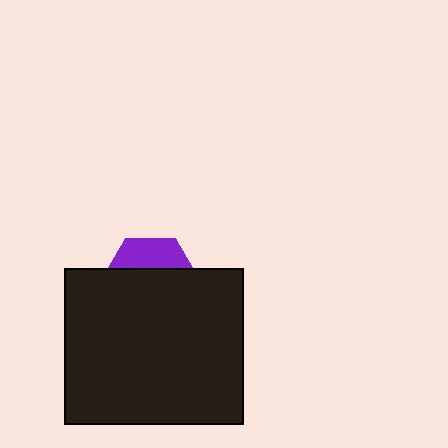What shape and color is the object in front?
The object in front is a black rectangle.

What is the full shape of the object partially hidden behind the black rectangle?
The partially hidden object is a purple hexagon.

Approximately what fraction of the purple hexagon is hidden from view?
Roughly 70% of the purple hexagon is hidden behind the black rectangle.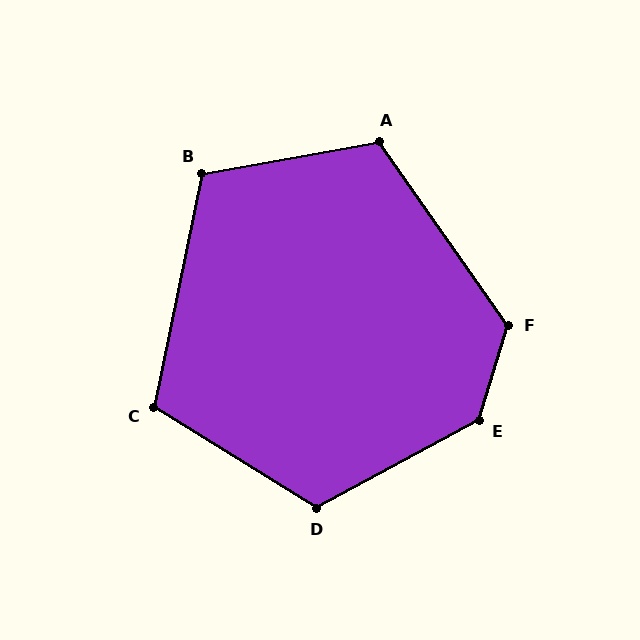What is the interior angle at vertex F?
Approximately 128 degrees (obtuse).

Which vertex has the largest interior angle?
E, at approximately 135 degrees.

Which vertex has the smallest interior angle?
C, at approximately 110 degrees.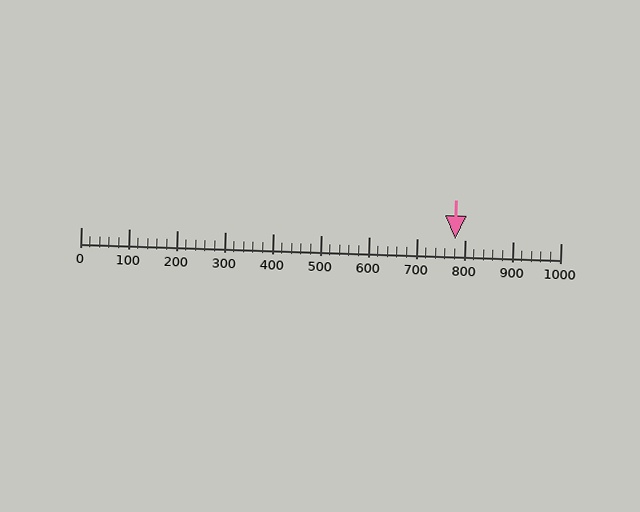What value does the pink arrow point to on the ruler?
The pink arrow points to approximately 780.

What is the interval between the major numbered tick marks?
The major tick marks are spaced 100 units apart.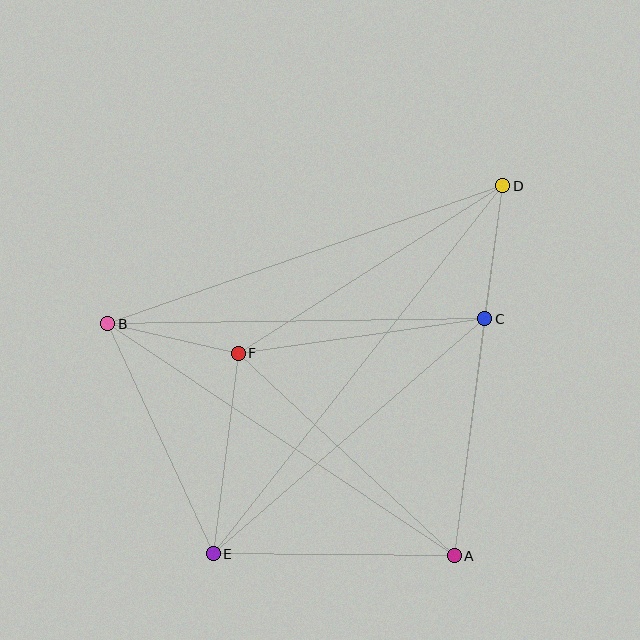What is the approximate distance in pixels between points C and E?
The distance between C and E is approximately 359 pixels.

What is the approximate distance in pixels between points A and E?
The distance between A and E is approximately 241 pixels.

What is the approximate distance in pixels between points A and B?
The distance between A and B is approximately 417 pixels.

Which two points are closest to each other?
Points B and F are closest to each other.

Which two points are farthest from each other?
Points D and E are farthest from each other.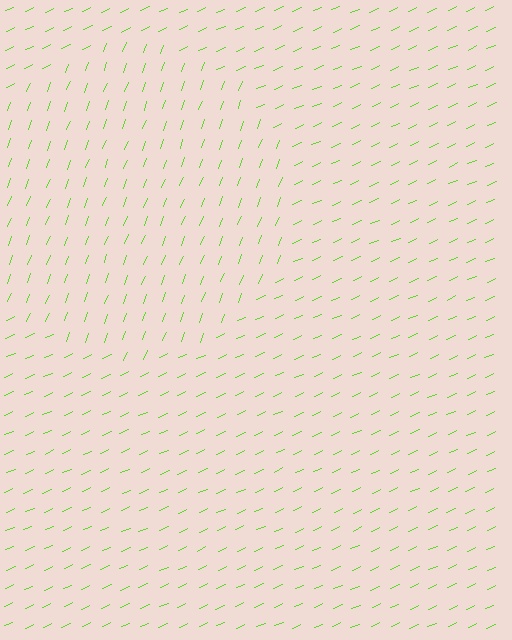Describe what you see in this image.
The image is filled with small lime line segments. A circle region in the image has lines oriented differently from the surrounding lines, creating a visible texture boundary.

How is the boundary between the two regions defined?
The boundary is defined purely by a change in line orientation (approximately 45 degrees difference). All lines are the same color and thickness.